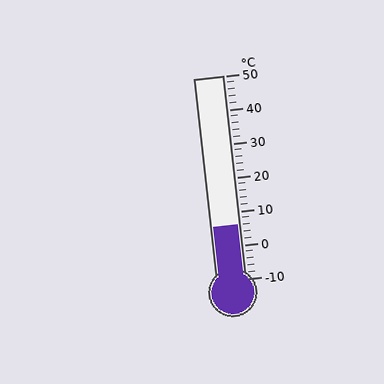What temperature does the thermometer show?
The thermometer shows approximately 6°C.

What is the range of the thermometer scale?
The thermometer scale ranges from -10°C to 50°C.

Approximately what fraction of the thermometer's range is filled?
The thermometer is filled to approximately 25% of its range.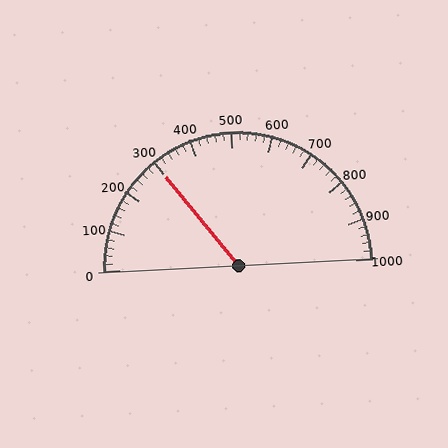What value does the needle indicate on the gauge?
The needle indicates approximately 300.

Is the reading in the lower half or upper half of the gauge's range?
The reading is in the lower half of the range (0 to 1000).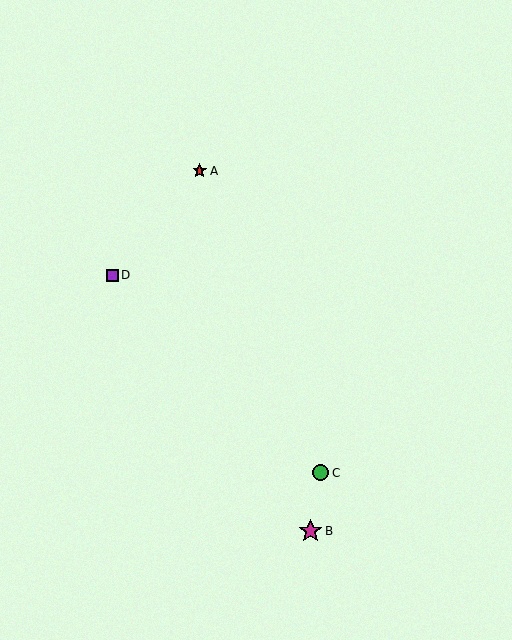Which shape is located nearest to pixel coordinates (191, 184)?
The red star (labeled A) at (199, 171) is nearest to that location.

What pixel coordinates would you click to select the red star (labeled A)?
Click at (199, 171) to select the red star A.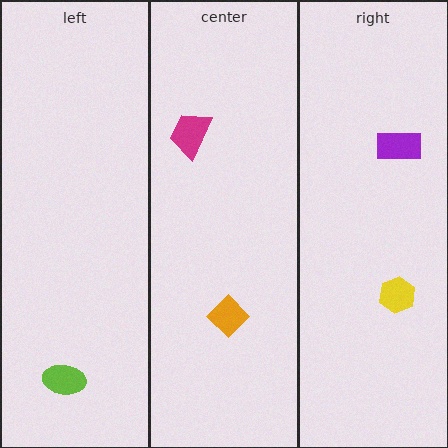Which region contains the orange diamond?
The center region.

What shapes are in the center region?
The orange diamond, the magenta trapezoid.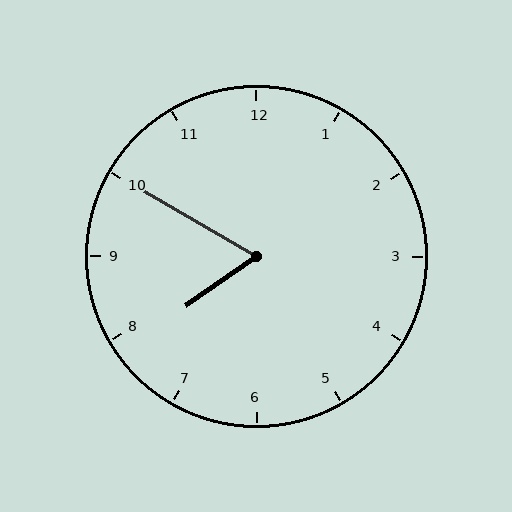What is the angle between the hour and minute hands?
Approximately 65 degrees.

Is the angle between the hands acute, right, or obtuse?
It is acute.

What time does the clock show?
7:50.